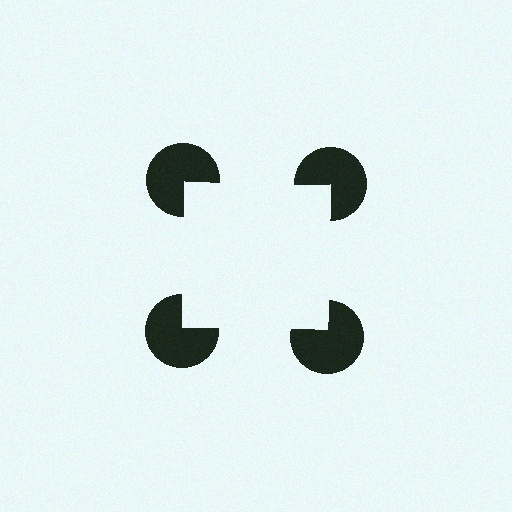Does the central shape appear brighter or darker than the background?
It typically appears slightly brighter than the background, even though no actual brightness change is drawn.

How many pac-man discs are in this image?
There are 4 — one at each vertex of the illusory square.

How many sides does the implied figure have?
4 sides.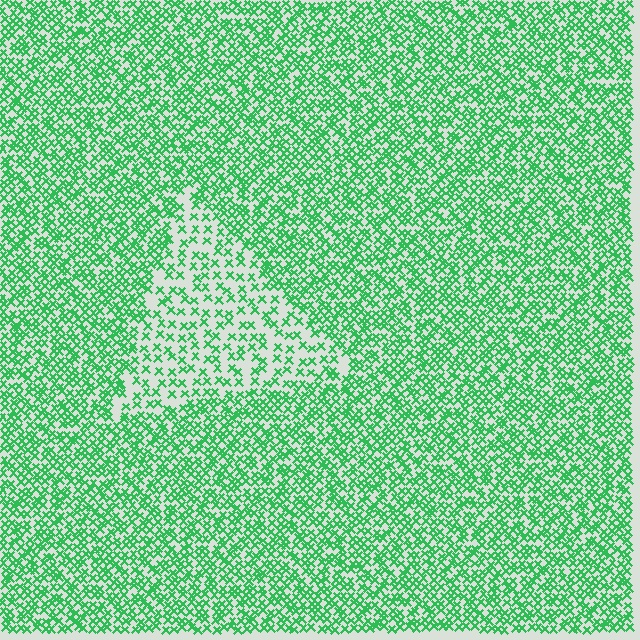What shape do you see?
I see a triangle.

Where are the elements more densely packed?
The elements are more densely packed outside the triangle boundary.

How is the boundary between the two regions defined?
The boundary is defined by a change in element density (approximately 2.1x ratio). All elements are the same color, size, and shape.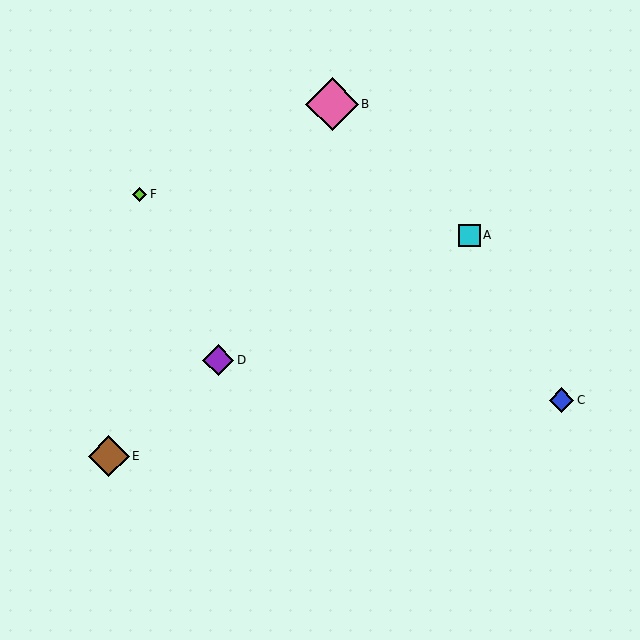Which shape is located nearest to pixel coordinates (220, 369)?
The purple diamond (labeled D) at (218, 360) is nearest to that location.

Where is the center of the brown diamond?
The center of the brown diamond is at (109, 456).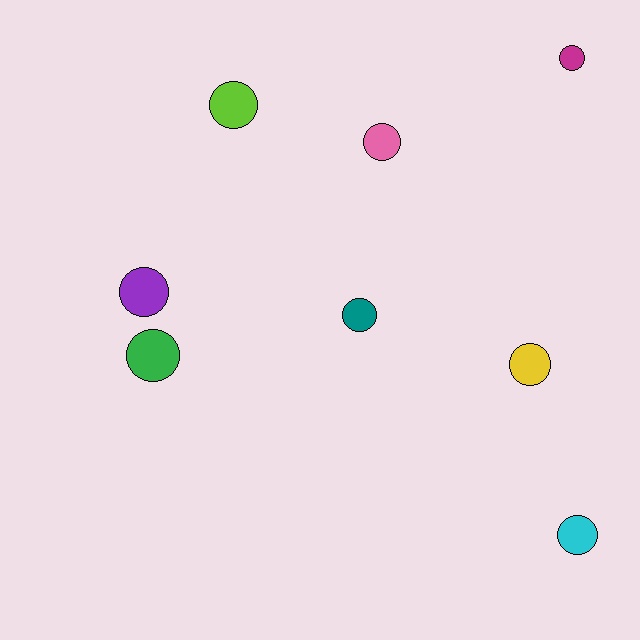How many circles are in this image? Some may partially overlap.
There are 8 circles.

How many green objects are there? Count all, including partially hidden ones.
There is 1 green object.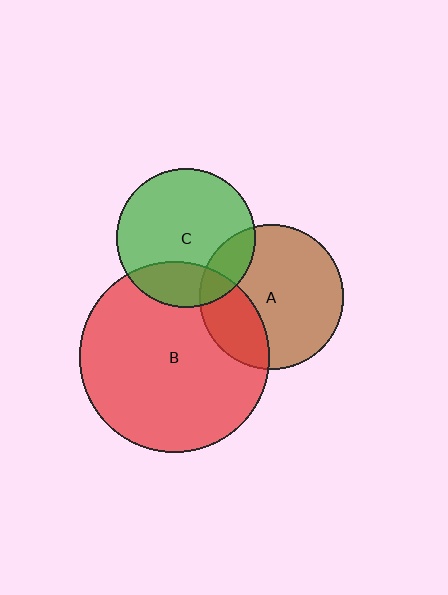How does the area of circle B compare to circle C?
Approximately 1.9 times.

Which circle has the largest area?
Circle B (red).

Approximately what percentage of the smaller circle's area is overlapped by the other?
Approximately 25%.